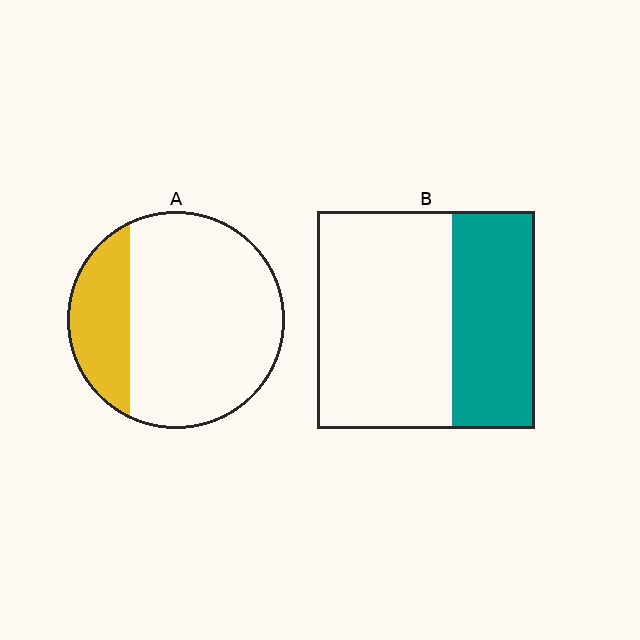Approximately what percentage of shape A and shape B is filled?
A is approximately 25% and B is approximately 40%.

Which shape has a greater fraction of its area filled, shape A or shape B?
Shape B.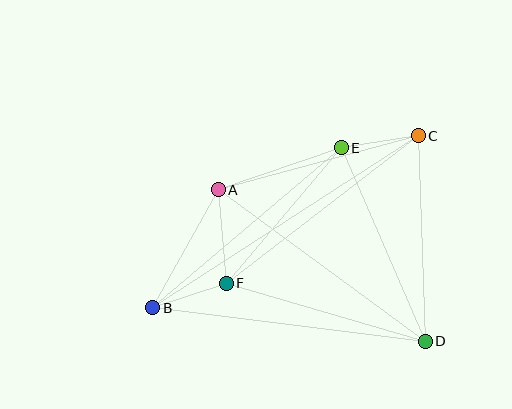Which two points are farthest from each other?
Points B and C are farthest from each other.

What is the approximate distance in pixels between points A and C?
The distance between A and C is approximately 207 pixels.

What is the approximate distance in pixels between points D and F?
The distance between D and F is approximately 207 pixels.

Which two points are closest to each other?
Points B and F are closest to each other.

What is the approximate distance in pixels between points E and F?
The distance between E and F is approximately 178 pixels.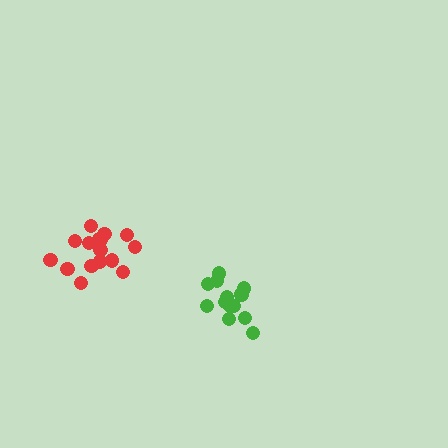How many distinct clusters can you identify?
There are 2 distinct clusters.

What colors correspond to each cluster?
The clusters are colored: green, red.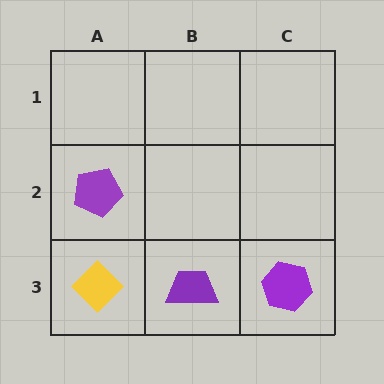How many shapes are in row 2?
1 shape.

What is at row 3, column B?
A purple trapezoid.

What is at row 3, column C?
A purple hexagon.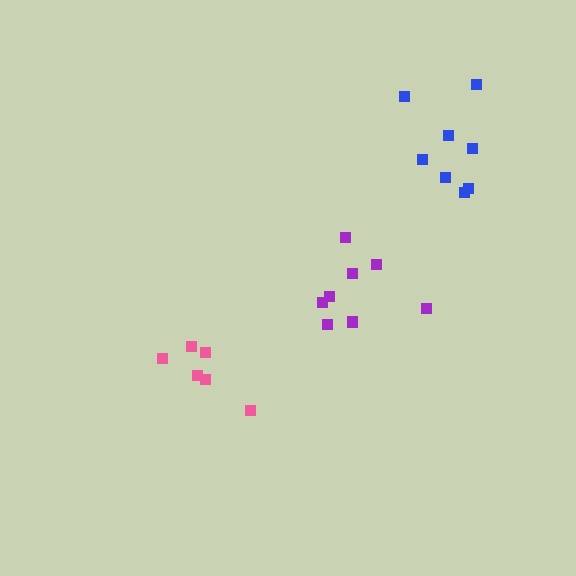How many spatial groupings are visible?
There are 3 spatial groupings.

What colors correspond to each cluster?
The clusters are colored: pink, purple, blue.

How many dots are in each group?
Group 1: 6 dots, Group 2: 8 dots, Group 3: 8 dots (22 total).